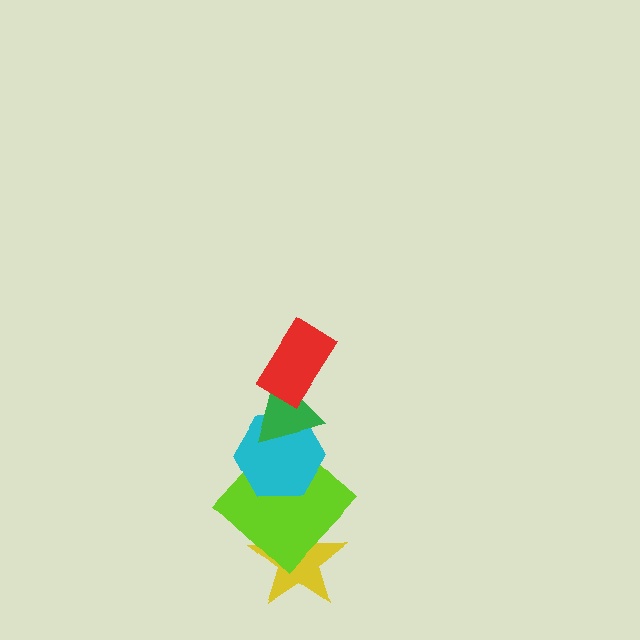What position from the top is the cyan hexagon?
The cyan hexagon is 3rd from the top.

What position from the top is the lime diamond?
The lime diamond is 4th from the top.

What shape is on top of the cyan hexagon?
The green triangle is on top of the cyan hexagon.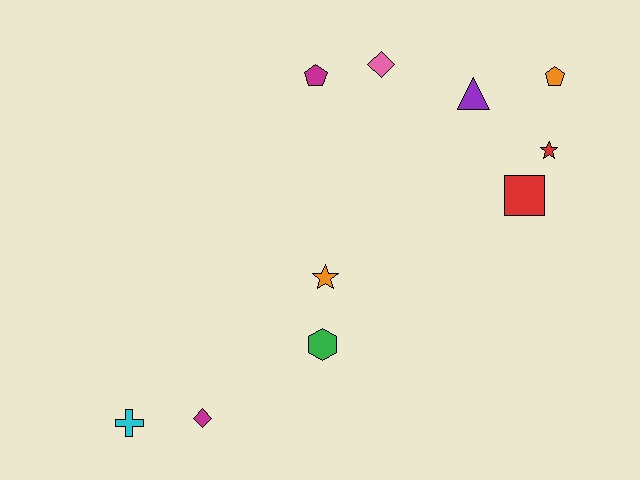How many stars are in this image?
There are 2 stars.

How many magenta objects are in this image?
There are 2 magenta objects.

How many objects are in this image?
There are 10 objects.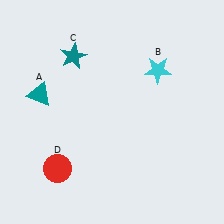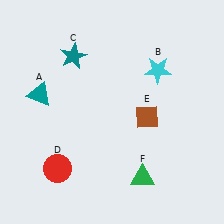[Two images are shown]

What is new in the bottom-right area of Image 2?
A green triangle (F) was added in the bottom-right area of Image 2.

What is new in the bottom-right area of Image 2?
A brown diamond (E) was added in the bottom-right area of Image 2.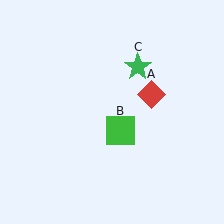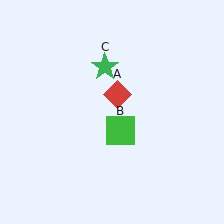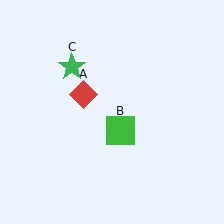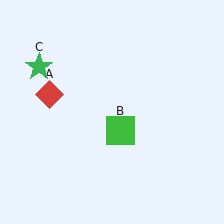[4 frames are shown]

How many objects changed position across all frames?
2 objects changed position: red diamond (object A), green star (object C).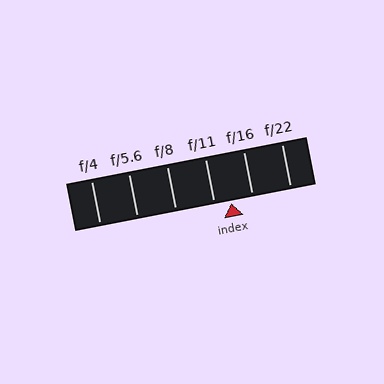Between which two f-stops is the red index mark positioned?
The index mark is between f/11 and f/16.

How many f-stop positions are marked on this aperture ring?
There are 6 f-stop positions marked.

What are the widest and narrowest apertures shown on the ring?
The widest aperture shown is f/4 and the narrowest is f/22.